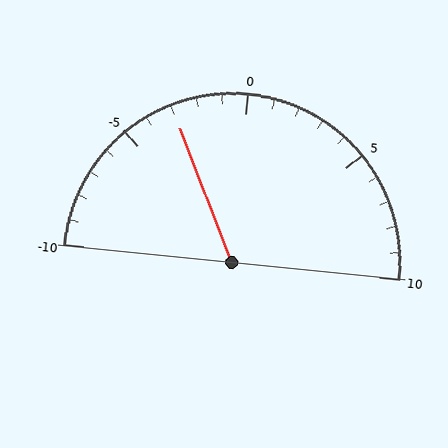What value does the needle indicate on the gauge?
The needle indicates approximately -3.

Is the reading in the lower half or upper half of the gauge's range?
The reading is in the lower half of the range (-10 to 10).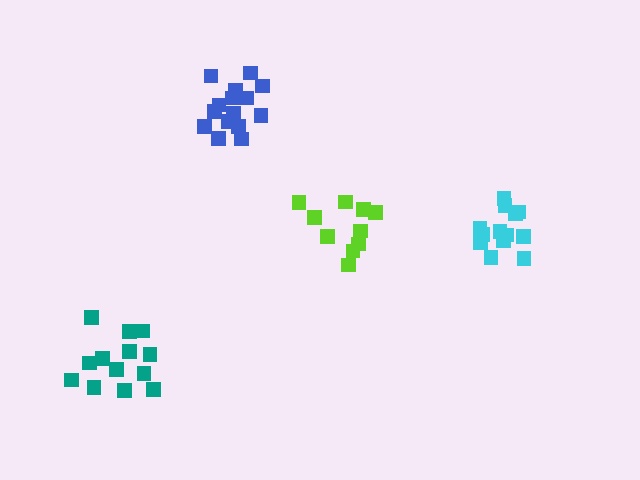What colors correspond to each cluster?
The clusters are colored: blue, cyan, teal, lime.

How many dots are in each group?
Group 1: 15 dots, Group 2: 13 dots, Group 3: 13 dots, Group 4: 10 dots (51 total).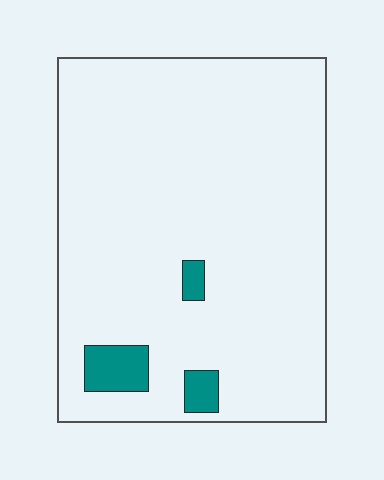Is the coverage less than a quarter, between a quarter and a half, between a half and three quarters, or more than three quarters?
Less than a quarter.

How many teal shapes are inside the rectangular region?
3.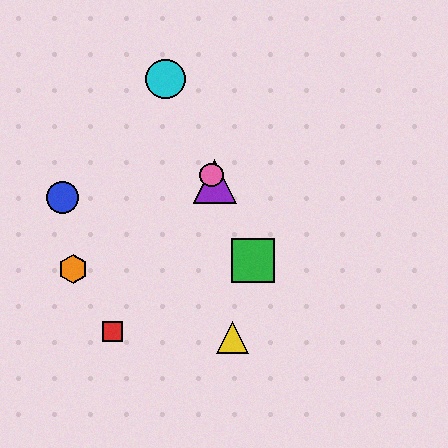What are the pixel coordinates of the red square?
The red square is at (113, 332).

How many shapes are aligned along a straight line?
4 shapes (the green square, the purple triangle, the cyan circle, the pink circle) are aligned along a straight line.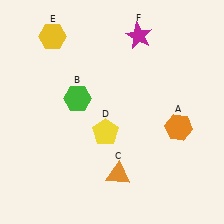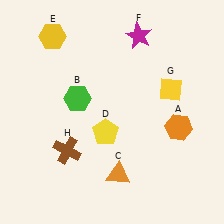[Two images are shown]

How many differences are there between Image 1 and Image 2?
There are 2 differences between the two images.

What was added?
A yellow diamond (G), a brown cross (H) were added in Image 2.